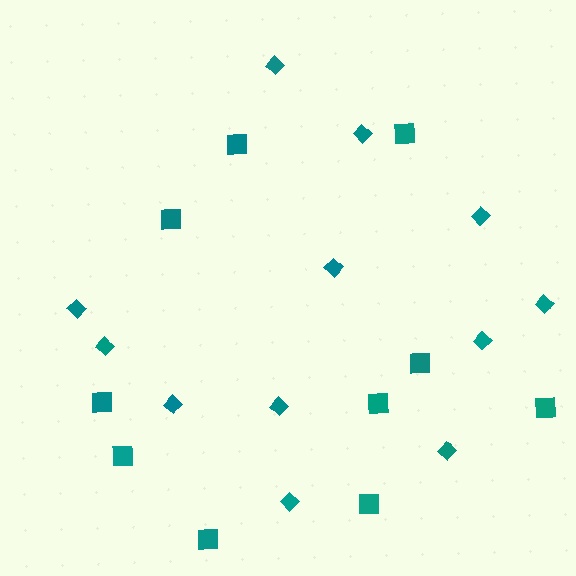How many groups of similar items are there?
There are 2 groups: one group of diamonds (12) and one group of squares (10).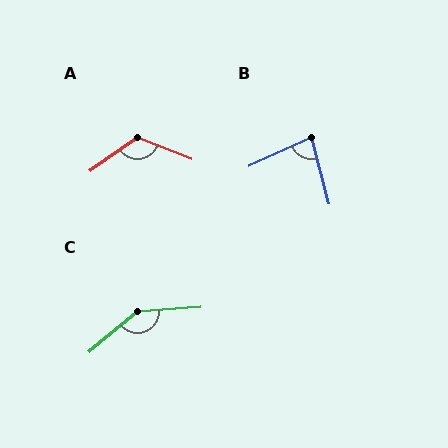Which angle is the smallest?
B, at approximately 81 degrees.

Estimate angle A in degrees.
Approximately 123 degrees.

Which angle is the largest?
C, at approximately 144 degrees.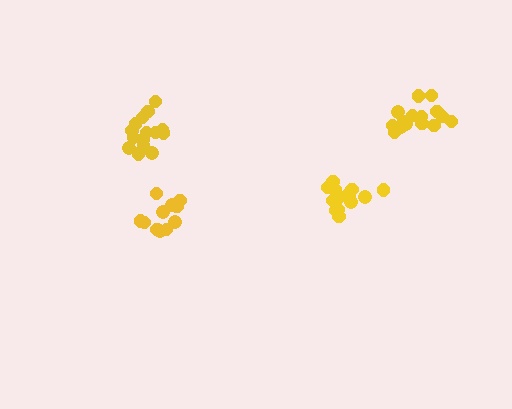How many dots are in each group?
Group 1: 11 dots, Group 2: 16 dots, Group 3: 16 dots, Group 4: 14 dots (57 total).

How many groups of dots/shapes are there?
There are 4 groups.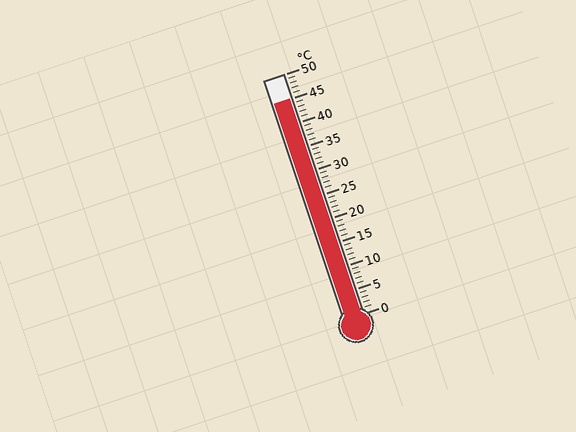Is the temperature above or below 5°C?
The temperature is above 5°C.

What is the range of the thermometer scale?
The thermometer scale ranges from 0°C to 50°C.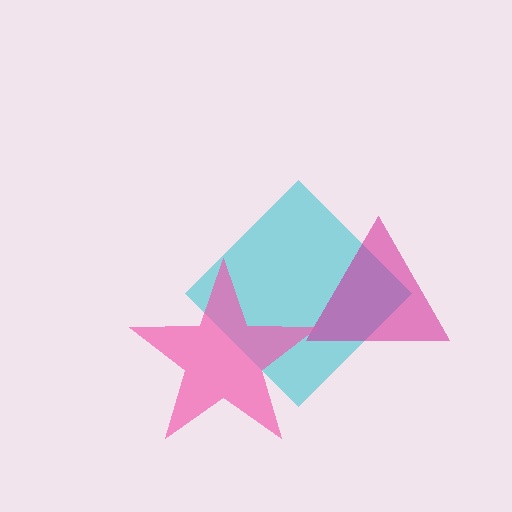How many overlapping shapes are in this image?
There are 3 overlapping shapes in the image.